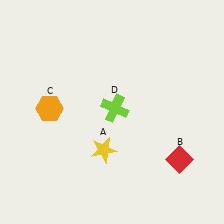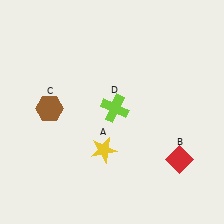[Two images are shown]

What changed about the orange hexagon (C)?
In Image 1, C is orange. In Image 2, it changed to brown.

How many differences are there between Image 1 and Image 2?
There is 1 difference between the two images.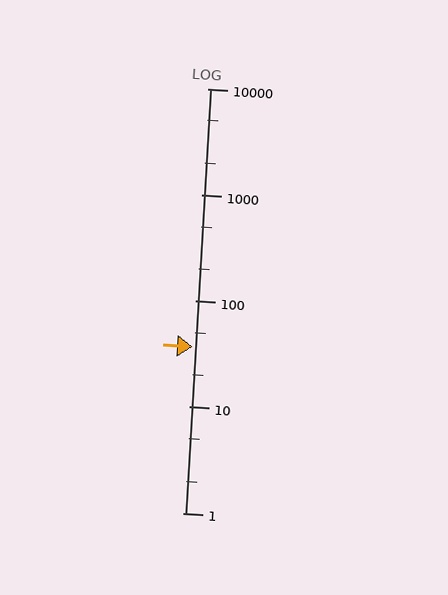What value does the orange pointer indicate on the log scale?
The pointer indicates approximately 37.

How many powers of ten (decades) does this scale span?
The scale spans 4 decades, from 1 to 10000.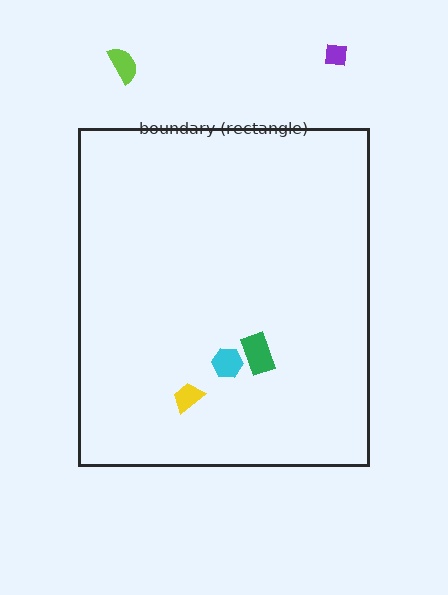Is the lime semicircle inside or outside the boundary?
Outside.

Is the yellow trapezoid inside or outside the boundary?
Inside.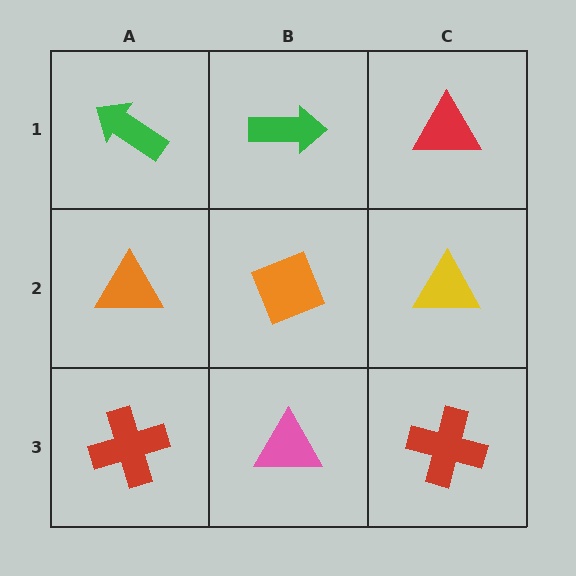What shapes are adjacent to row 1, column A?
An orange triangle (row 2, column A), a green arrow (row 1, column B).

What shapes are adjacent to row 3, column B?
An orange diamond (row 2, column B), a red cross (row 3, column A), a red cross (row 3, column C).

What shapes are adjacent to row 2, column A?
A green arrow (row 1, column A), a red cross (row 3, column A), an orange diamond (row 2, column B).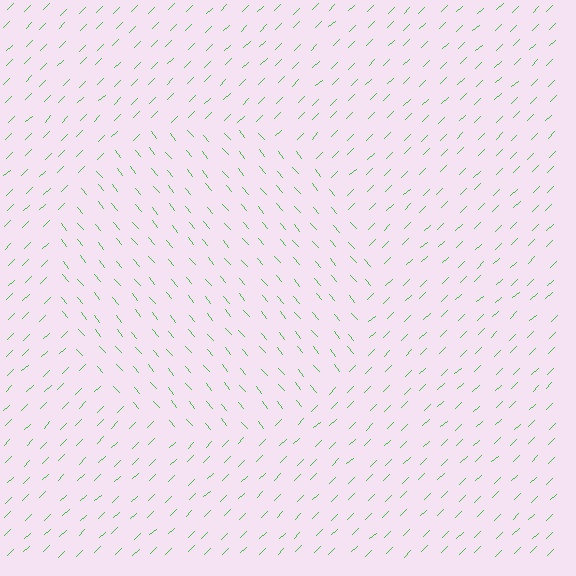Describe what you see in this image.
The image is filled with small green line segments. A circle region in the image has lines oriented differently from the surrounding lines, creating a visible texture boundary.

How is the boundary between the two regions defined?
The boundary is defined purely by a change in line orientation (approximately 86 degrees difference). All lines are the same color and thickness.